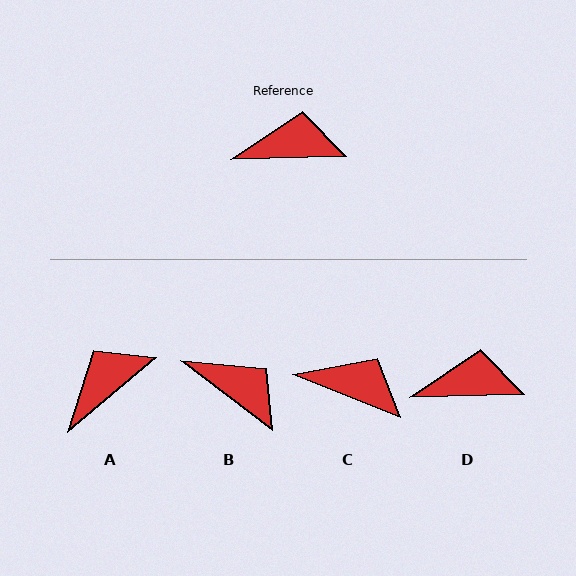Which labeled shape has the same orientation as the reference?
D.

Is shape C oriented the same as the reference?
No, it is off by about 24 degrees.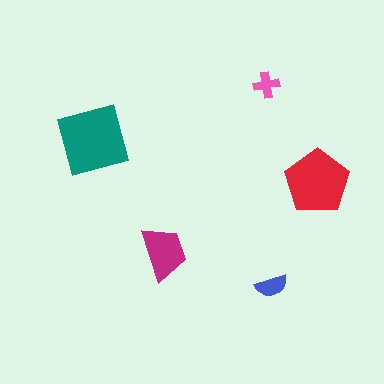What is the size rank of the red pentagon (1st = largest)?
2nd.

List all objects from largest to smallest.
The teal square, the red pentagon, the magenta trapezoid, the blue semicircle, the pink cross.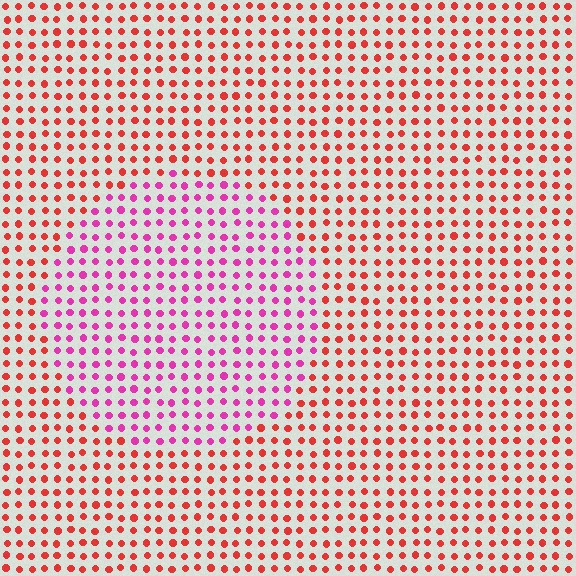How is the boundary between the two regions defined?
The boundary is defined purely by a slight shift in hue (about 43 degrees). Spacing, size, and orientation are identical on both sides.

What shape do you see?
I see a circle.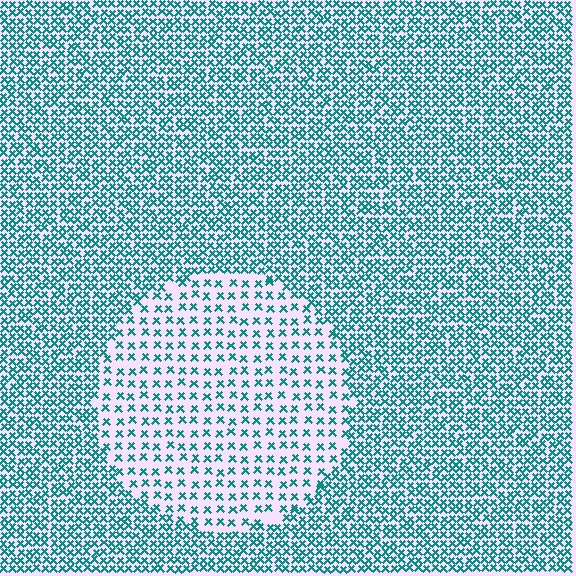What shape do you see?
I see a circle.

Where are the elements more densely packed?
The elements are more densely packed outside the circle boundary.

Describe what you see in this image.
The image contains small teal elements arranged at two different densities. A circle-shaped region is visible where the elements are less densely packed than the surrounding area.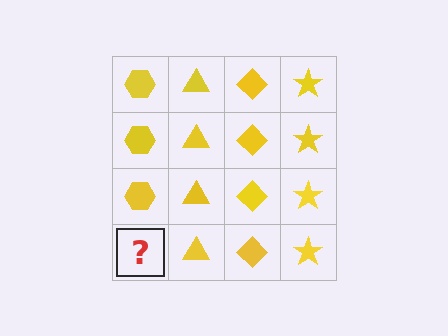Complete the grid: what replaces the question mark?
The question mark should be replaced with a yellow hexagon.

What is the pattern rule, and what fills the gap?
The rule is that each column has a consistent shape. The gap should be filled with a yellow hexagon.